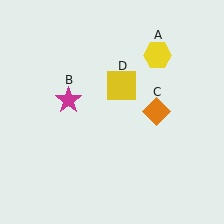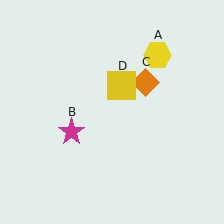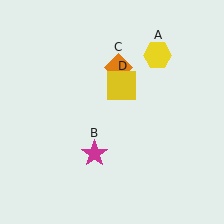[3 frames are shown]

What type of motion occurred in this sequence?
The magenta star (object B), orange diamond (object C) rotated counterclockwise around the center of the scene.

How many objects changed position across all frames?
2 objects changed position: magenta star (object B), orange diamond (object C).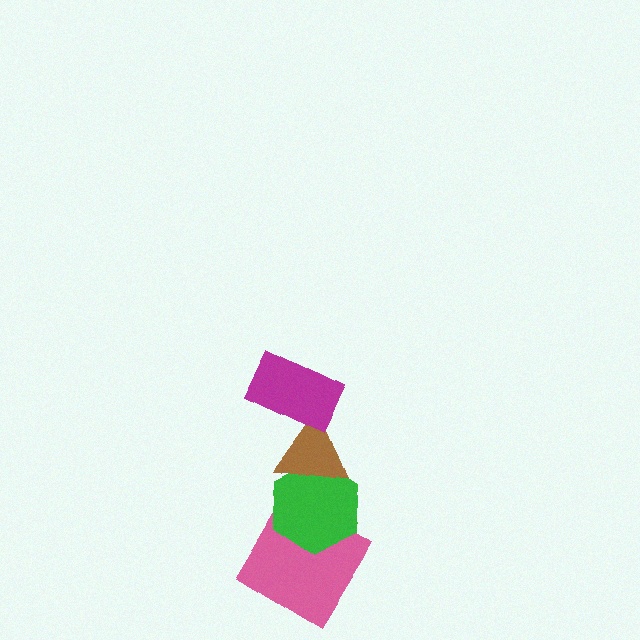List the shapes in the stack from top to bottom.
From top to bottom: the magenta rectangle, the brown triangle, the green hexagon, the pink diamond.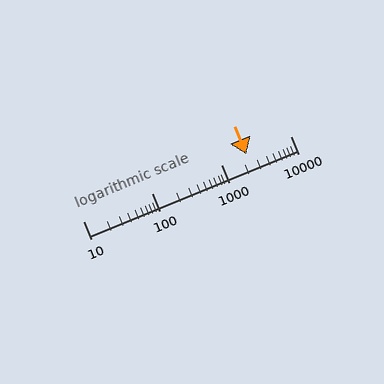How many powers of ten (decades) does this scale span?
The scale spans 3 decades, from 10 to 10000.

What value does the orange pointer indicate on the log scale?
The pointer indicates approximately 2300.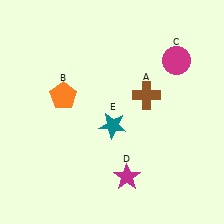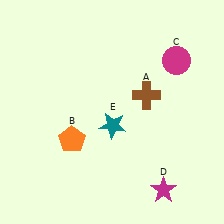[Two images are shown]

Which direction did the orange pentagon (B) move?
The orange pentagon (B) moved down.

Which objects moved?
The objects that moved are: the orange pentagon (B), the magenta star (D).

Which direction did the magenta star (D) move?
The magenta star (D) moved right.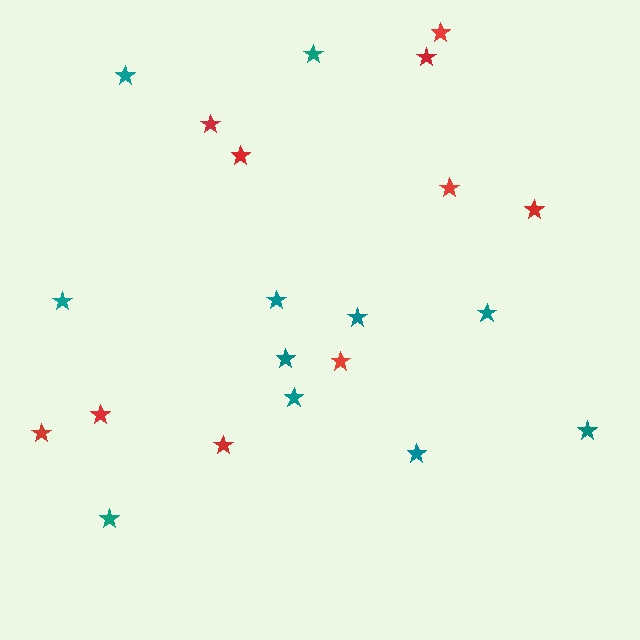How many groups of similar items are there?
There are 2 groups: one group of red stars (10) and one group of teal stars (11).